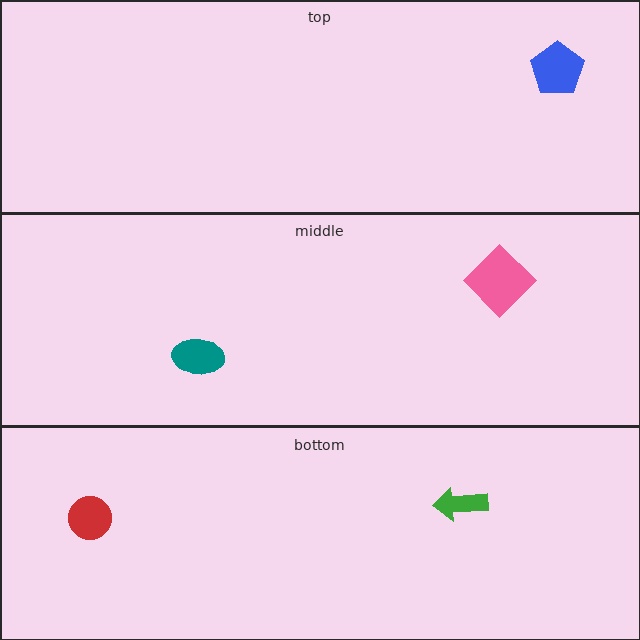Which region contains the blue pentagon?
The top region.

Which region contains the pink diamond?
The middle region.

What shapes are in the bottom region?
The green arrow, the red circle.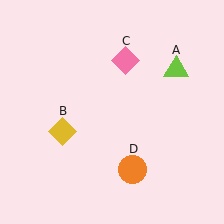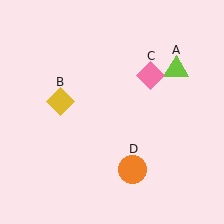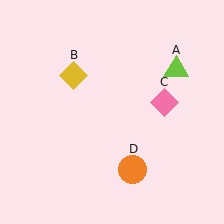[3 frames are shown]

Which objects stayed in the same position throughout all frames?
Lime triangle (object A) and orange circle (object D) remained stationary.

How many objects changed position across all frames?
2 objects changed position: yellow diamond (object B), pink diamond (object C).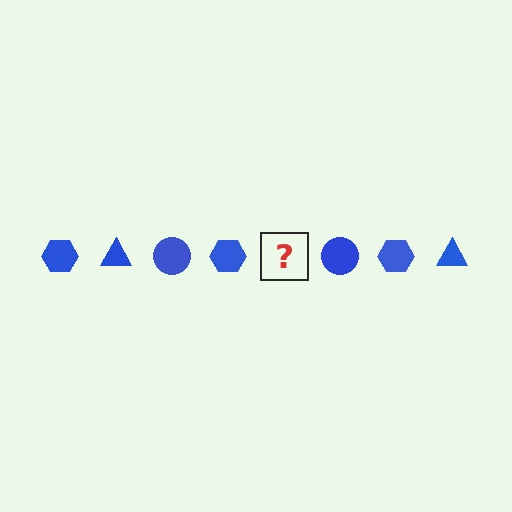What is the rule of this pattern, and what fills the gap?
The rule is that the pattern cycles through hexagon, triangle, circle shapes in blue. The gap should be filled with a blue triangle.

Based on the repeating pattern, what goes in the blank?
The blank should be a blue triangle.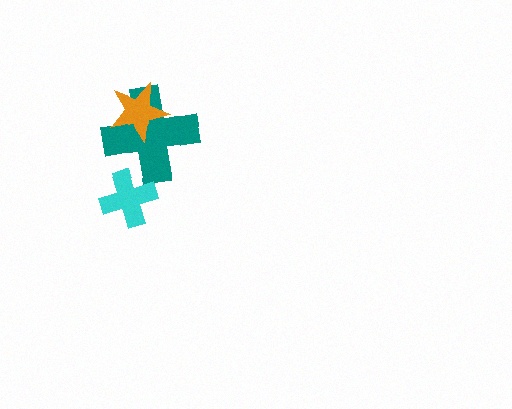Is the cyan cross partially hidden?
No, no other shape covers it.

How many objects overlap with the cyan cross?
1 object overlaps with the cyan cross.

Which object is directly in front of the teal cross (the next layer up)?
The orange star is directly in front of the teal cross.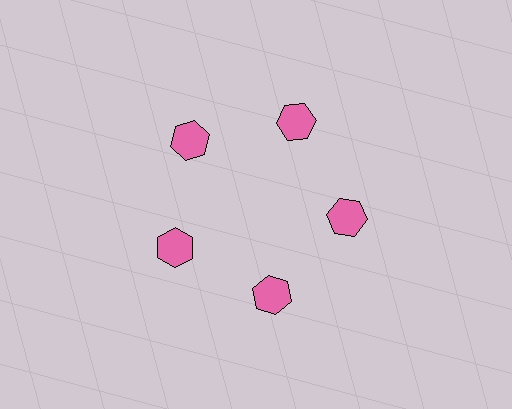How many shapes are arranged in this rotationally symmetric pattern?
There are 5 shapes, arranged in 5 groups of 1.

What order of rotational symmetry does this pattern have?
This pattern has 5-fold rotational symmetry.